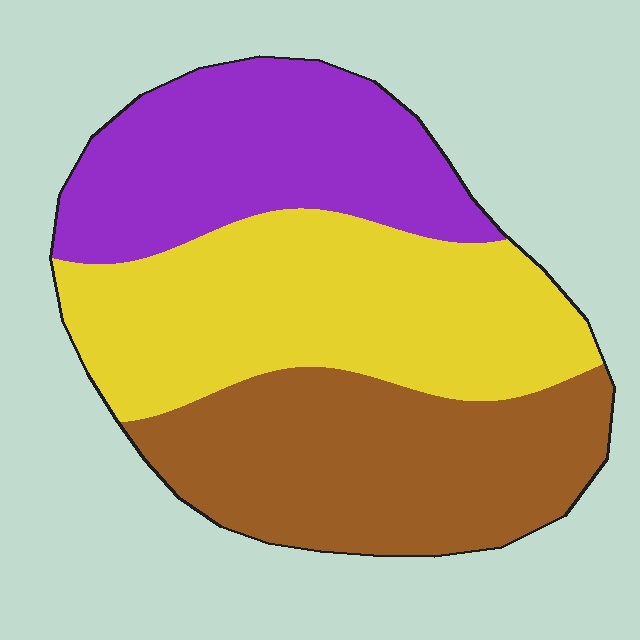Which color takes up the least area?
Purple, at roughly 30%.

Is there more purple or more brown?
Brown.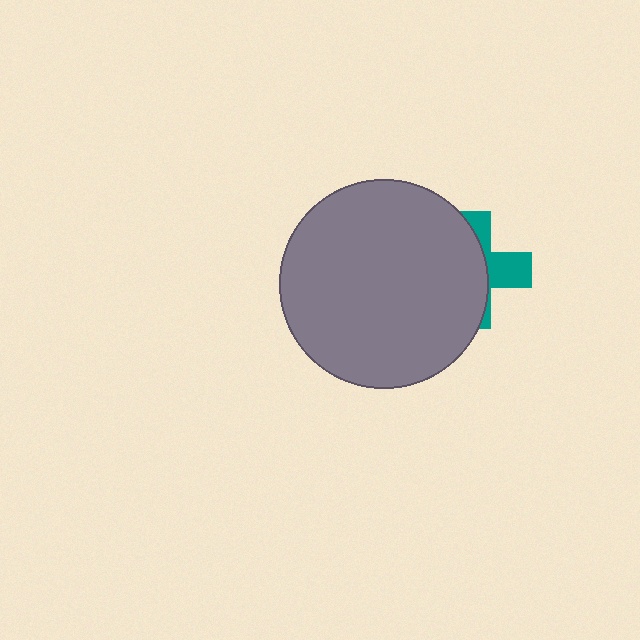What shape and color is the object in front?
The object in front is a gray circle.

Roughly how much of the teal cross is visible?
A small part of it is visible (roughly 35%).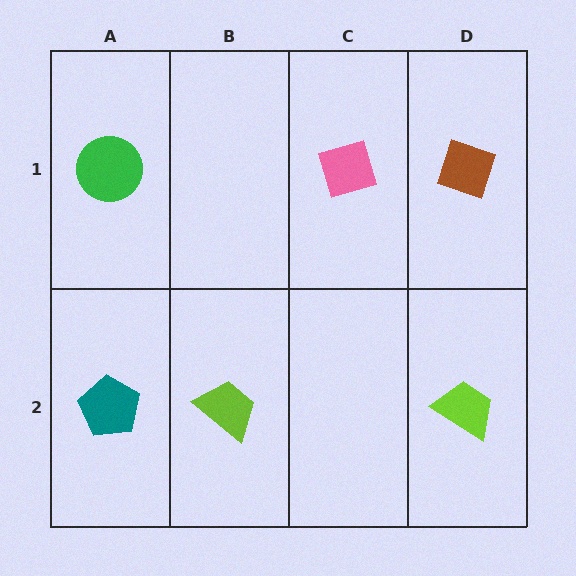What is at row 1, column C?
A pink diamond.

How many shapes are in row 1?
3 shapes.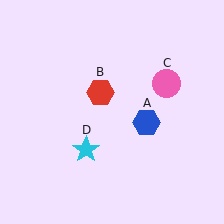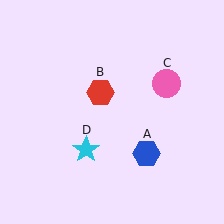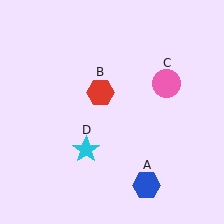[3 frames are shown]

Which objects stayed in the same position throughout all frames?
Red hexagon (object B) and pink circle (object C) and cyan star (object D) remained stationary.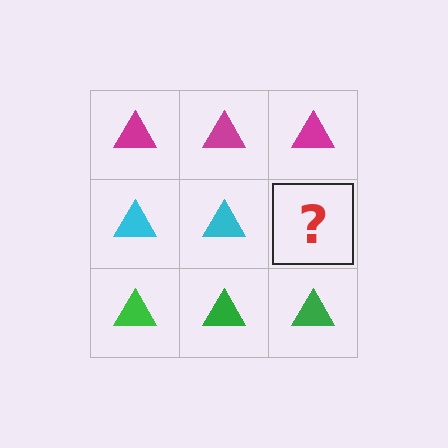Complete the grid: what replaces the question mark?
The question mark should be replaced with a cyan triangle.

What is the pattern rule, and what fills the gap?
The rule is that each row has a consistent color. The gap should be filled with a cyan triangle.